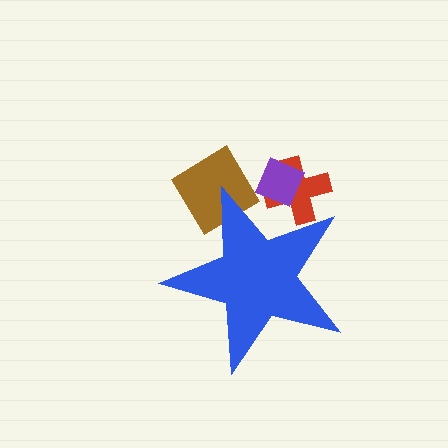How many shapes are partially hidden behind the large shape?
3 shapes are partially hidden.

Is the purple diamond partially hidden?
Yes, the purple diamond is partially hidden behind the blue star.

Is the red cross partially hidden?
Yes, the red cross is partially hidden behind the blue star.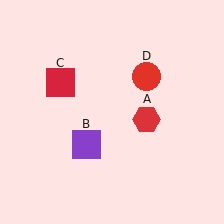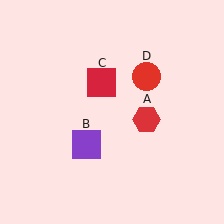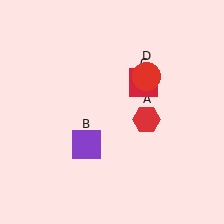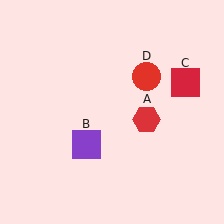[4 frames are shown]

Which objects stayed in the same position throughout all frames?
Red hexagon (object A) and purple square (object B) and red circle (object D) remained stationary.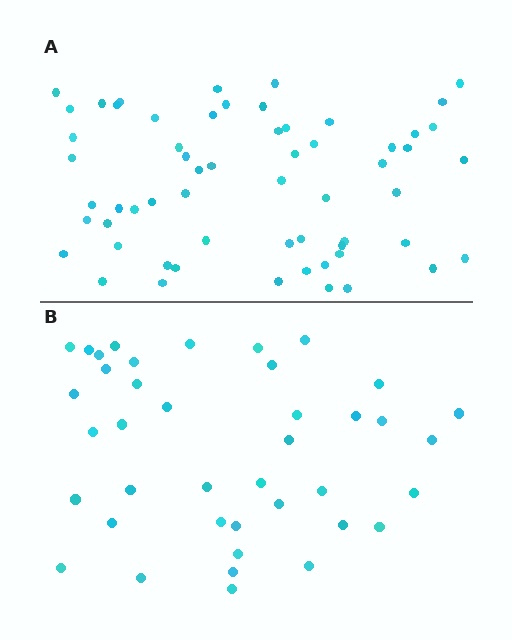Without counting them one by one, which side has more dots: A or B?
Region A (the top region) has more dots.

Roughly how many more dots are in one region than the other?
Region A has approximately 20 more dots than region B.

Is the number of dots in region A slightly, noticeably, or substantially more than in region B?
Region A has substantially more. The ratio is roughly 1.5 to 1.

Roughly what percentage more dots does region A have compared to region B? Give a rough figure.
About 50% more.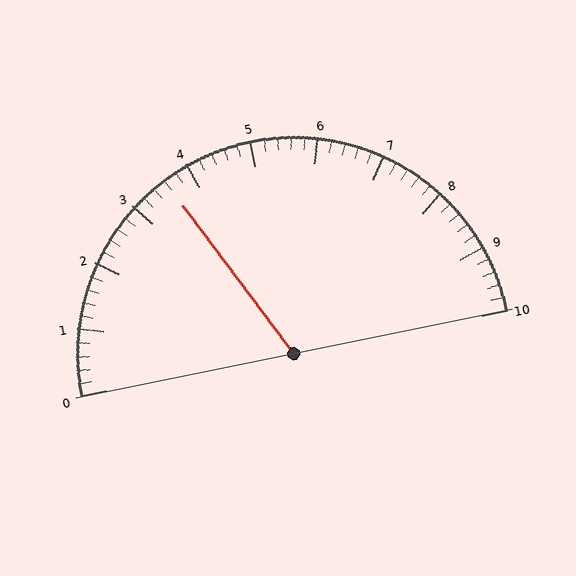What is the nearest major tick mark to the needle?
The nearest major tick mark is 4.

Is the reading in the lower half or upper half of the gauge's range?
The reading is in the lower half of the range (0 to 10).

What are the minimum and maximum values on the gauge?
The gauge ranges from 0 to 10.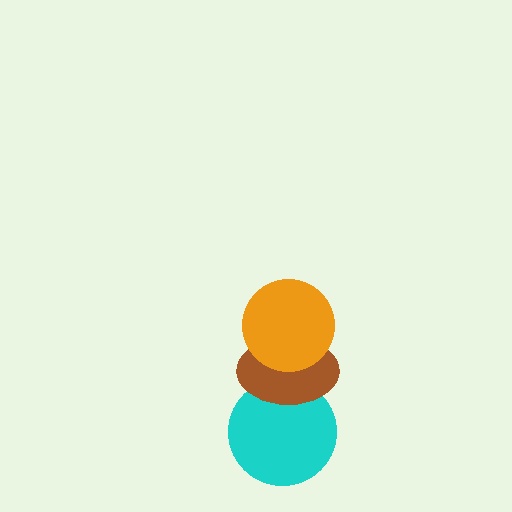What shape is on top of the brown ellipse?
The orange circle is on top of the brown ellipse.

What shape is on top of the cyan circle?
The brown ellipse is on top of the cyan circle.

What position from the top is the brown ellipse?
The brown ellipse is 2nd from the top.